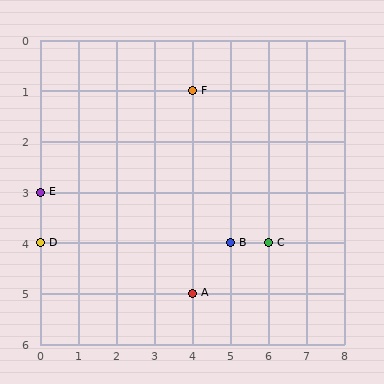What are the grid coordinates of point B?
Point B is at grid coordinates (5, 4).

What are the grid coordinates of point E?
Point E is at grid coordinates (0, 3).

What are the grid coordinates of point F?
Point F is at grid coordinates (4, 1).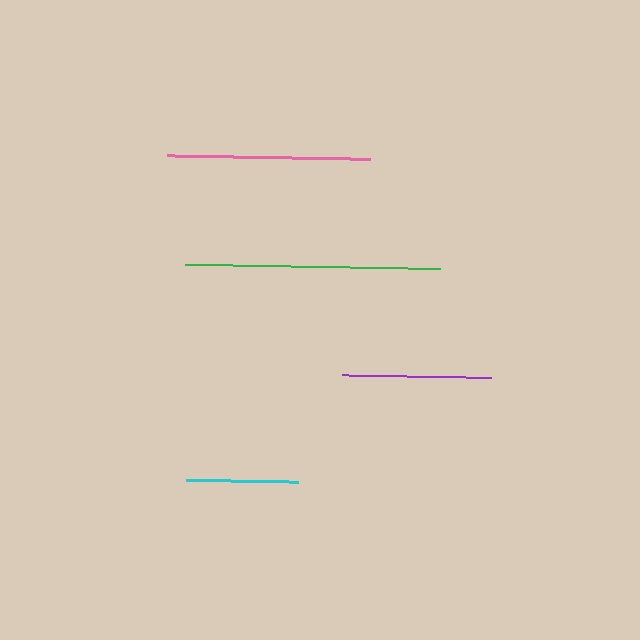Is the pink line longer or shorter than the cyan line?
The pink line is longer than the cyan line.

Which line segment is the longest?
The green line is the longest at approximately 255 pixels.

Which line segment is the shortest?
The cyan line is the shortest at approximately 112 pixels.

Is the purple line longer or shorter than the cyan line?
The purple line is longer than the cyan line.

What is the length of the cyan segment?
The cyan segment is approximately 112 pixels long.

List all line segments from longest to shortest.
From longest to shortest: green, pink, purple, cyan.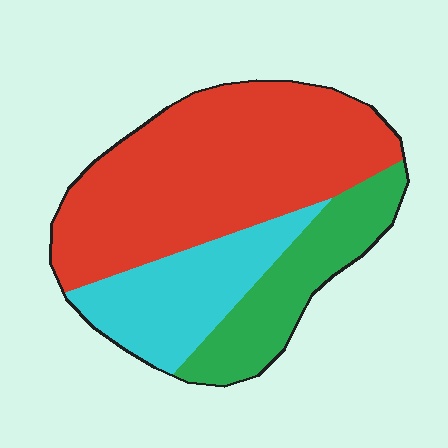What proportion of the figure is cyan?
Cyan covers about 25% of the figure.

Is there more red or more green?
Red.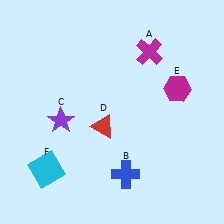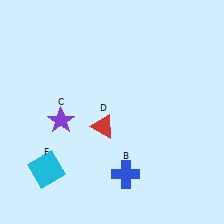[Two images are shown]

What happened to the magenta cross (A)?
The magenta cross (A) was removed in Image 2. It was in the top-right area of Image 1.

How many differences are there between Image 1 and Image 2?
There are 2 differences between the two images.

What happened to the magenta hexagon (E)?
The magenta hexagon (E) was removed in Image 2. It was in the top-right area of Image 1.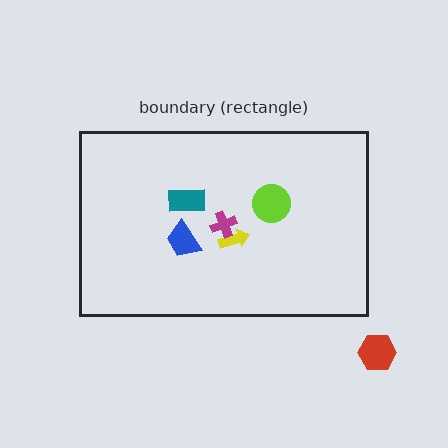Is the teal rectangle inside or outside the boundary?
Inside.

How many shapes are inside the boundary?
5 inside, 1 outside.